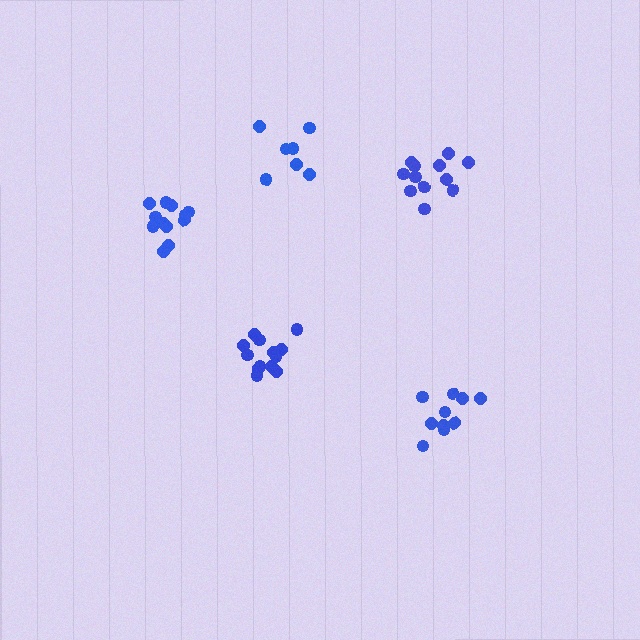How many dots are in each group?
Group 1: 12 dots, Group 2: 12 dots, Group 3: 10 dots, Group 4: 13 dots, Group 5: 7 dots (54 total).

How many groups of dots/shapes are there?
There are 5 groups.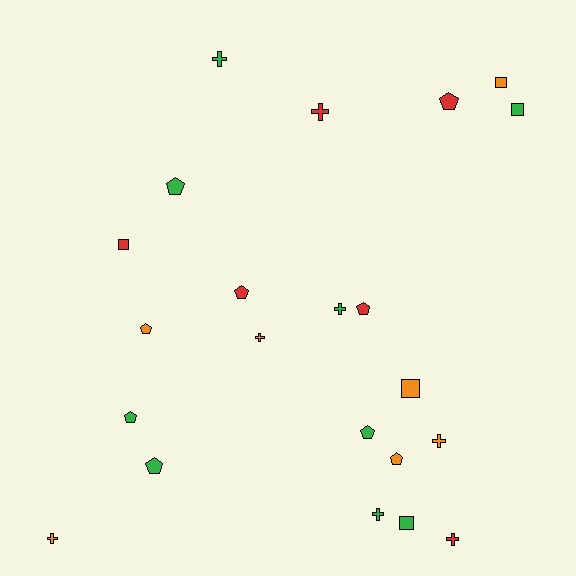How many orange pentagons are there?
There are 2 orange pentagons.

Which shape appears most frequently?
Pentagon, with 9 objects.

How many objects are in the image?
There are 22 objects.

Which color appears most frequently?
Green, with 9 objects.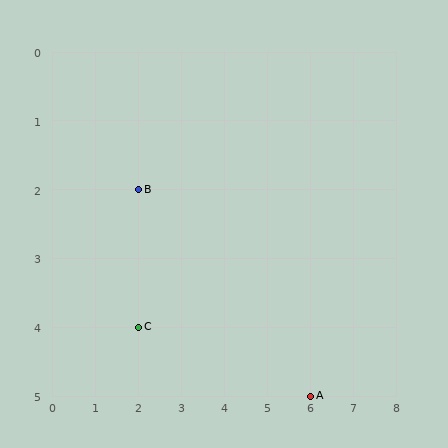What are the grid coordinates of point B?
Point B is at grid coordinates (2, 2).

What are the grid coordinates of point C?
Point C is at grid coordinates (2, 4).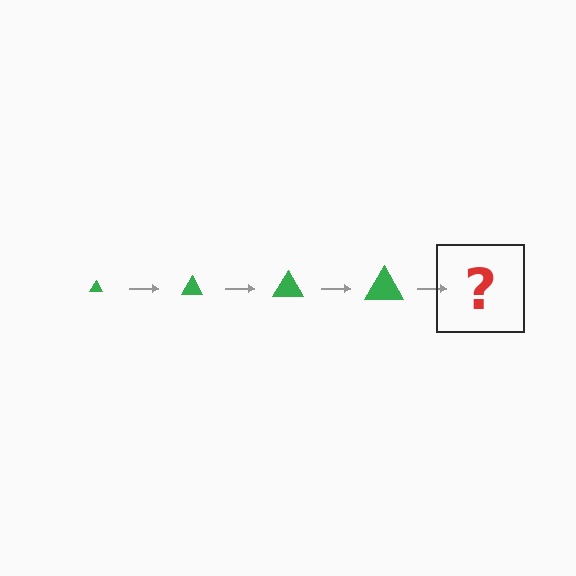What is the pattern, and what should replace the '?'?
The pattern is that the triangle gets progressively larger each step. The '?' should be a green triangle, larger than the previous one.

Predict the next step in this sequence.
The next step is a green triangle, larger than the previous one.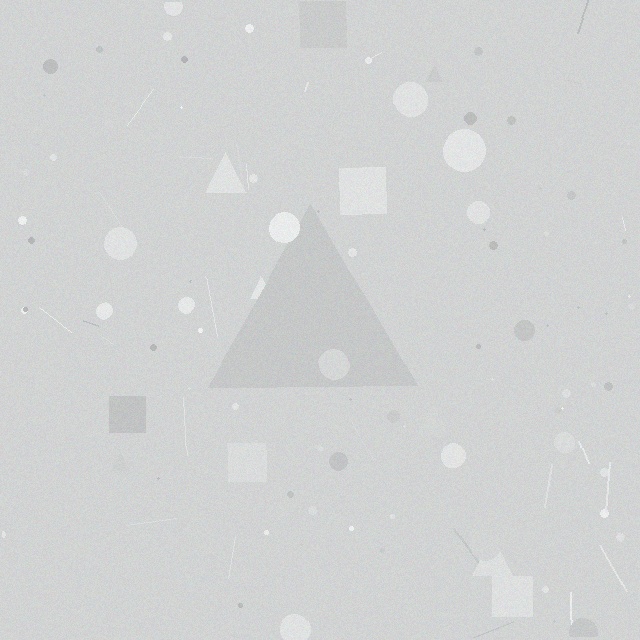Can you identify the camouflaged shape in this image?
The camouflaged shape is a triangle.